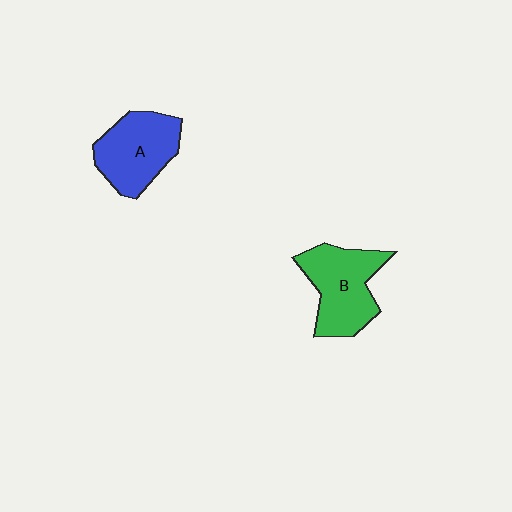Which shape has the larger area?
Shape B (green).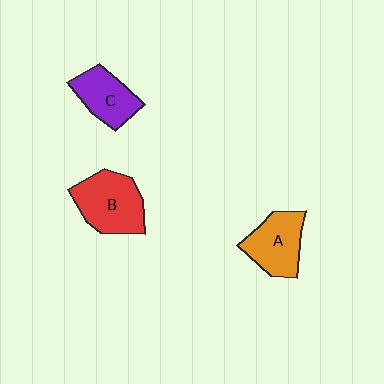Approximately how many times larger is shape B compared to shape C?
Approximately 1.4 times.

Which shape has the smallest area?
Shape C (purple).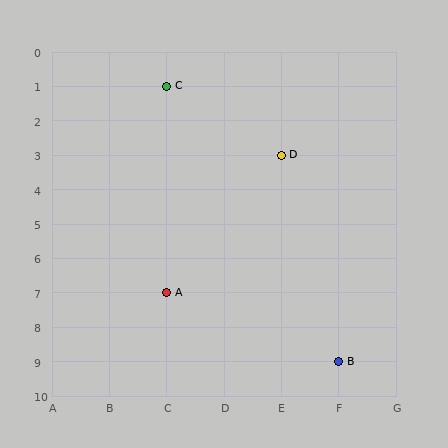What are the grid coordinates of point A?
Point A is at grid coordinates (C, 7).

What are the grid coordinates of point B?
Point B is at grid coordinates (F, 9).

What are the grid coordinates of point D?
Point D is at grid coordinates (E, 3).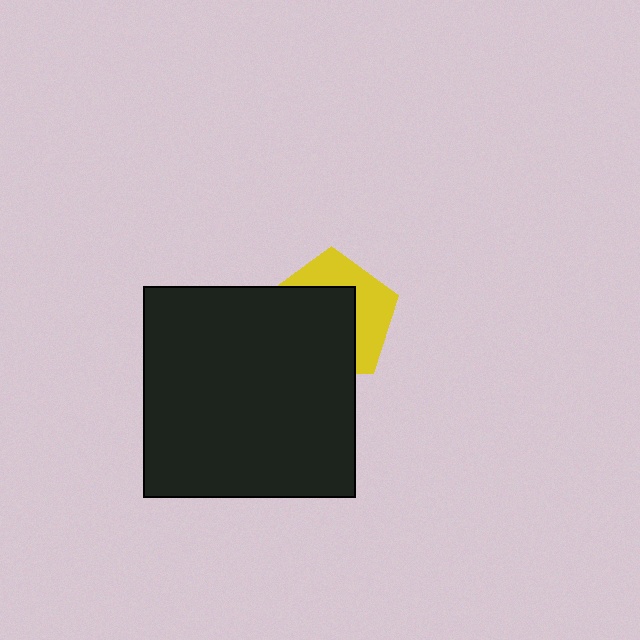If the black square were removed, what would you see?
You would see the complete yellow pentagon.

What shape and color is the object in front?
The object in front is a black square.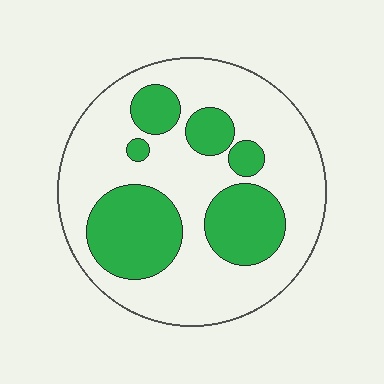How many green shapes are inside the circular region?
6.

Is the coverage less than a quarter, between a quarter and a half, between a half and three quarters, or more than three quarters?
Between a quarter and a half.